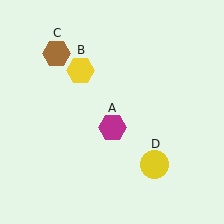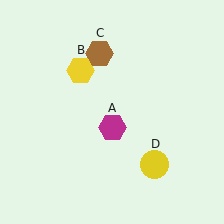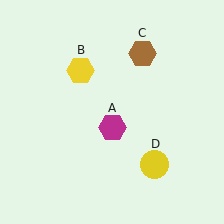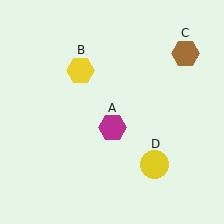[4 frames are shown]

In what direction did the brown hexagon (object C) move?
The brown hexagon (object C) moved right.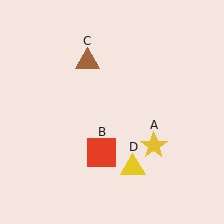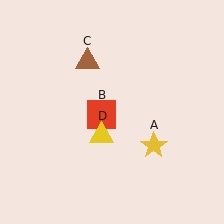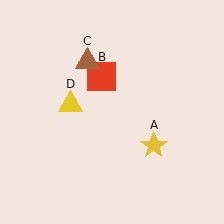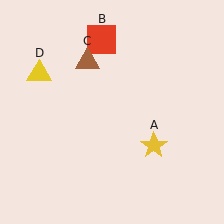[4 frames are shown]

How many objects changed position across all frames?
2 objects changed position: red square (object B), yellow triangle (object D).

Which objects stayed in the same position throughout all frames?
Yellow star (object A) and brown triangle (object C) remained stationary.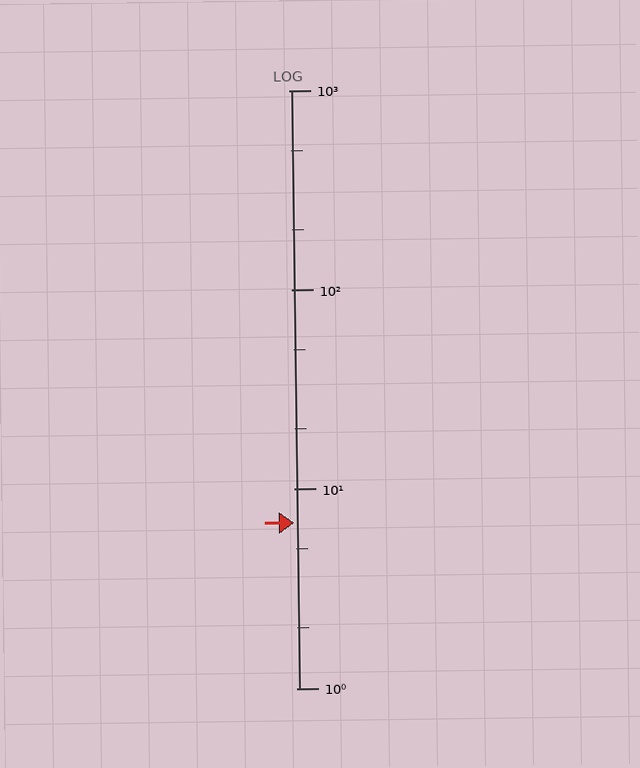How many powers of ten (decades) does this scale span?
The scale spans 3 decades, from 1 to 1000.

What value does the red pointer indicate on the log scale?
The pointer indicates approximately 6.8.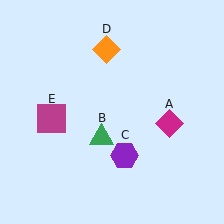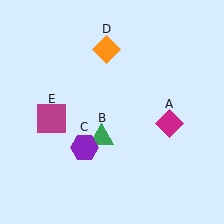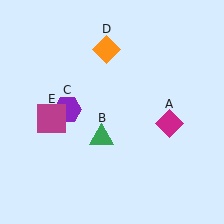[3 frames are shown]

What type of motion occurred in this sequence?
The purple hexagon (object C) rotated clockwise around the center of the scene.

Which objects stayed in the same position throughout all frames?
Magenta diamond (object A) and green triangle (object B) and orange diamond (object D) and magenta square (object E) remained stationary.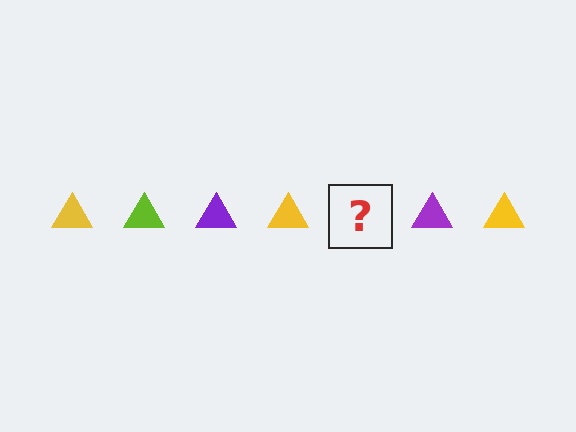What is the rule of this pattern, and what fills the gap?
The rule is that the pattern cycles through yellow, lime, purple triangles. The gap should be filled with a lime triangle.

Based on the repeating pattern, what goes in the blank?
The blank should be a lime triangle.